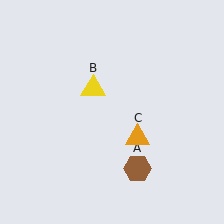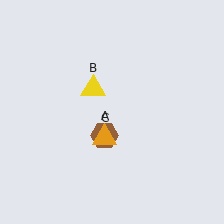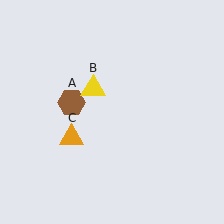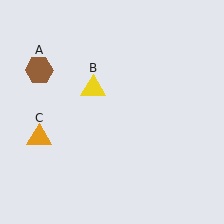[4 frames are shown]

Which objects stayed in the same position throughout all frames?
Yellow triangle (object B) remained stationary.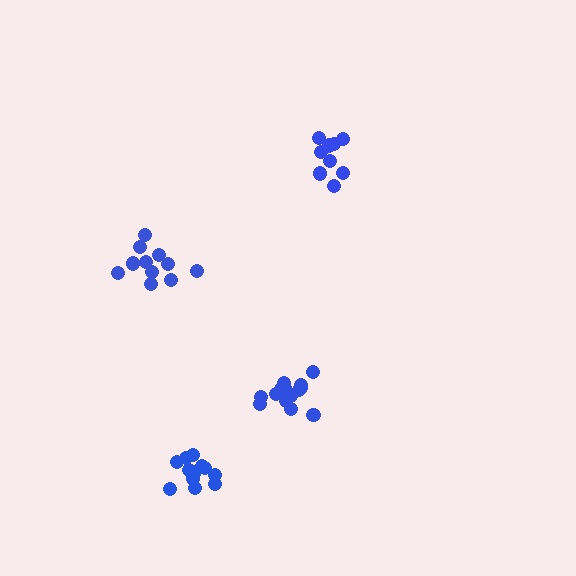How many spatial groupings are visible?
There are 4 spatial groupings.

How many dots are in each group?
Group 1: 11 dots, Group 2: 14 dots, Group 3: 13 dots, Group 4: 9 dots (47 total).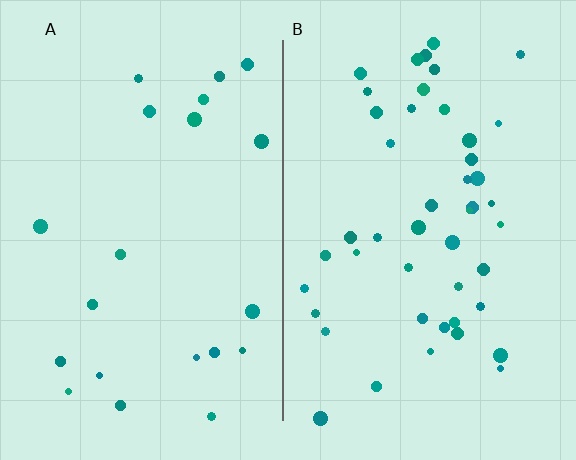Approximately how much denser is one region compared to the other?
Approximately 2.2× — region B over region A.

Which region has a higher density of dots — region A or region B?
B (the right).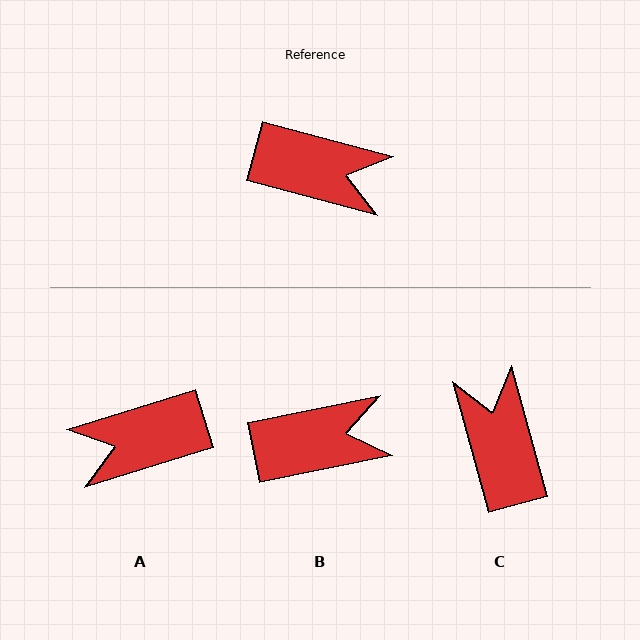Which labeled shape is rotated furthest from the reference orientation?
A, about 148 degrees away.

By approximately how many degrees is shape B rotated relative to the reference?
Approximately 26 degrees counter-clockwise.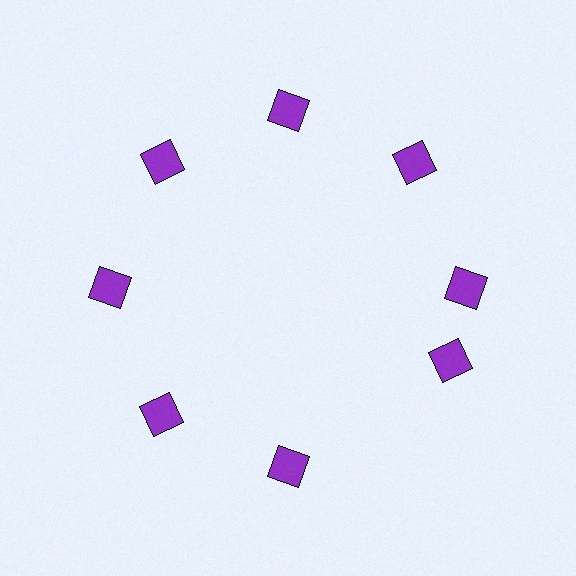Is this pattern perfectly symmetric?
No. The 8 purple diamonds are arranged in a ring, but one element near the 4 o'clock position is rotated out of alignment along the ring, breaking the 8-fold rotational symmetry.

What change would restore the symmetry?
The symmetry would be restored by rotating it back into even spacing with its neighbors so that all 8 diamonds sit at equal angles and equal distance from the center.